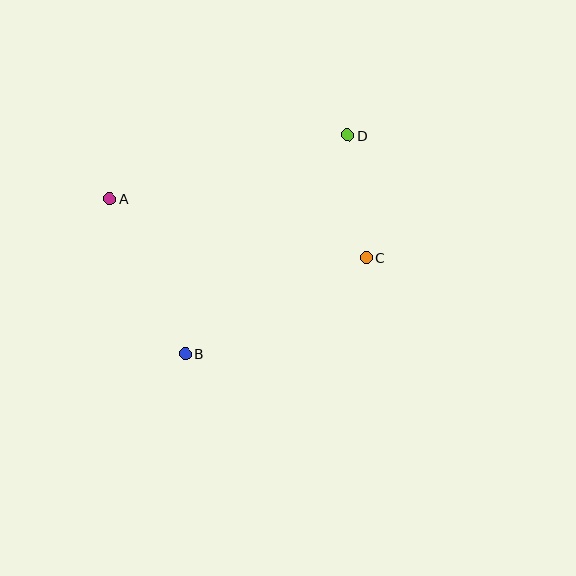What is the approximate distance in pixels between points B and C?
The distance between B and C is approximately 205 pixels.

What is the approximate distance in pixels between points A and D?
The distance between A and D is approximately 246 pixels.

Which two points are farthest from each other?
Points B and D are farthest from each other.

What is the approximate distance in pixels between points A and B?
The distance between A and B is approximately 173 pixels.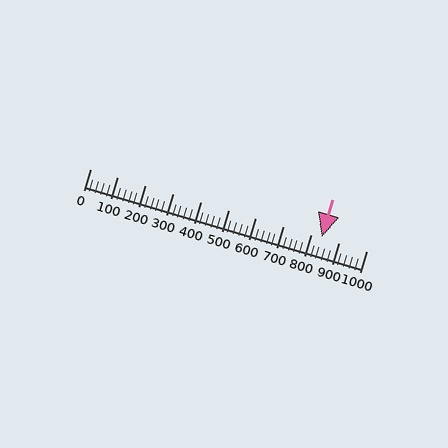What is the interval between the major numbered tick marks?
The major tick marks are spaced 100 units apart.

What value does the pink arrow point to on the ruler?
The pink arrow points to approximately 840.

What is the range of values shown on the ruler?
The ruler shows values from 0 to 1000.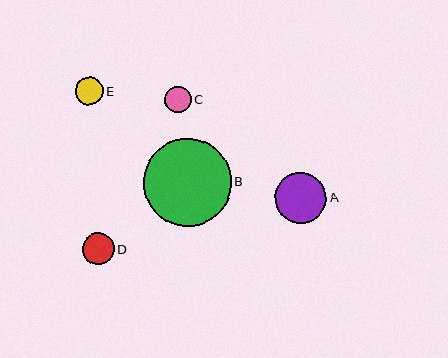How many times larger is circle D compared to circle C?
Circle D is approximately 1.2 times the size of circle C.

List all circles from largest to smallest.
From largest to smallest: B, A, D, E, C.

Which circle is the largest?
Circle B is the largest with a size of approximately 88 pixels.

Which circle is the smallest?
Circle C is the smallest with a size of approximately 26 pixels.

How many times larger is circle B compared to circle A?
Circle B is approximately 1.7 times the size of circle A.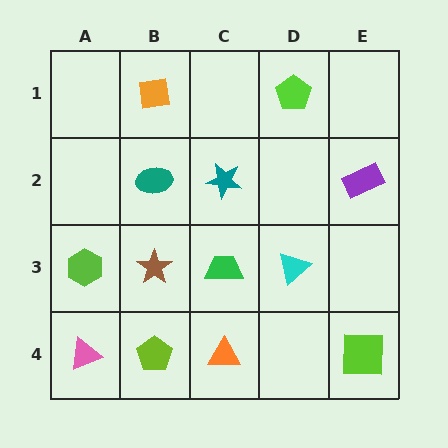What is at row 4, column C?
An orange triangle.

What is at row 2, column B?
A teal ellipse.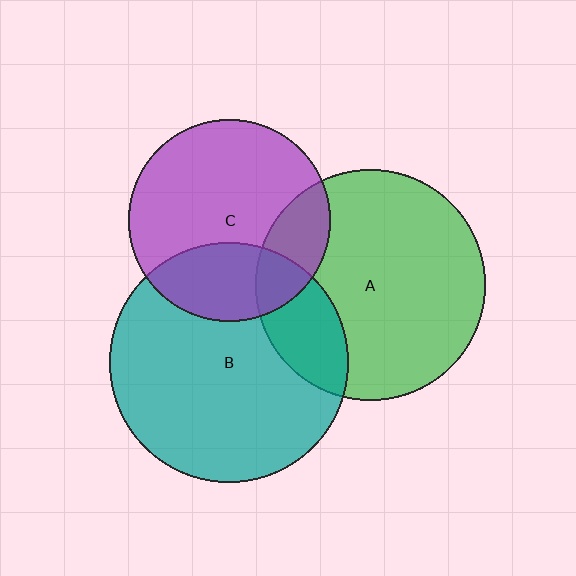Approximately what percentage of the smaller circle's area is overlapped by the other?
Approximately 30%.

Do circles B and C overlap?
Yes.